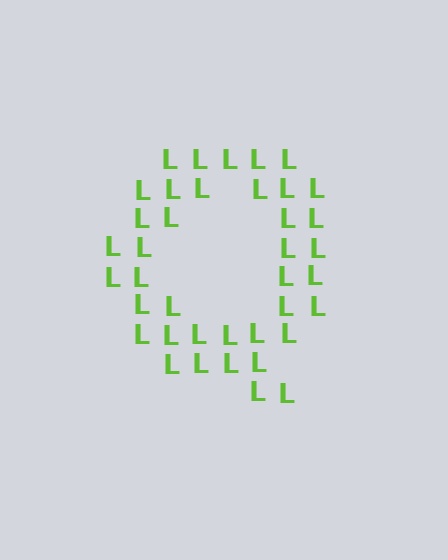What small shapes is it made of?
It is made of small letter L's.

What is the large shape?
The large shape is the letter Q.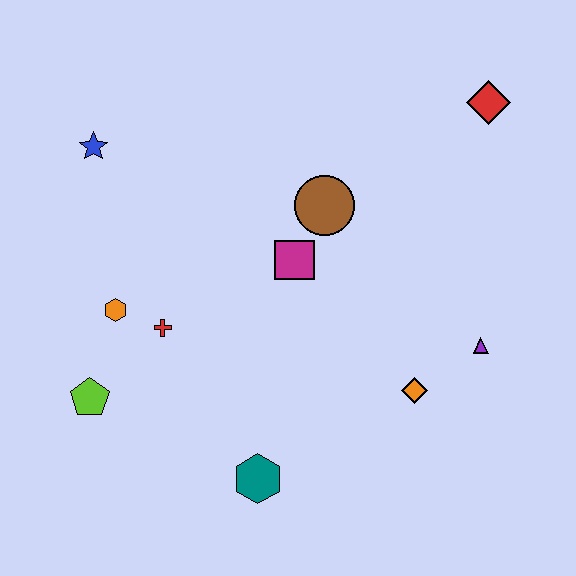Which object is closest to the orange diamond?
The purple triangle is closest to the orange diamond.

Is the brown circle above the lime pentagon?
Yes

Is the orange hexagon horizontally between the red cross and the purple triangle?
No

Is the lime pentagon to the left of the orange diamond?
Yes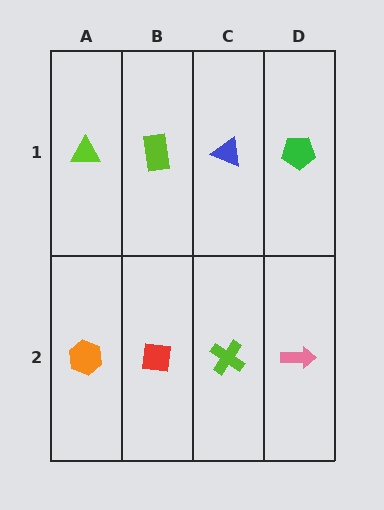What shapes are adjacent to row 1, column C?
A lime cross (row 2, column C), a lime rectangle (row 1, column B), a green pentagon (row 1, column D).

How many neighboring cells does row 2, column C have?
3.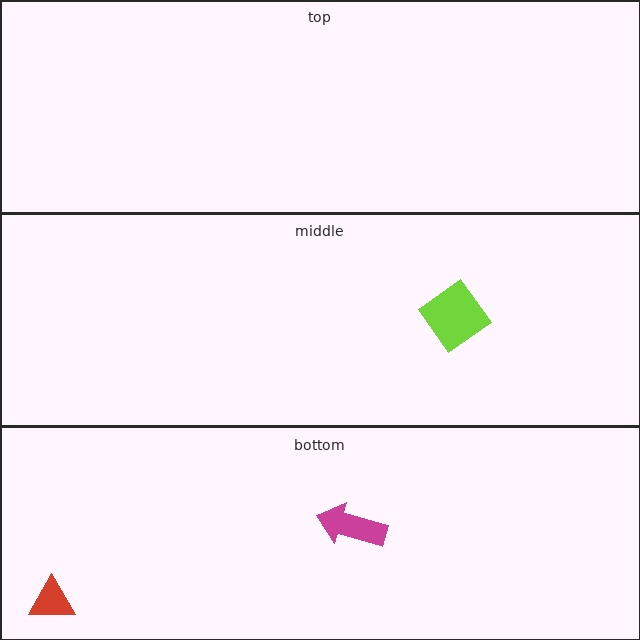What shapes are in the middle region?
The lime diamond.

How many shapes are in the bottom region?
2.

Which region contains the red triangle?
The bottom region.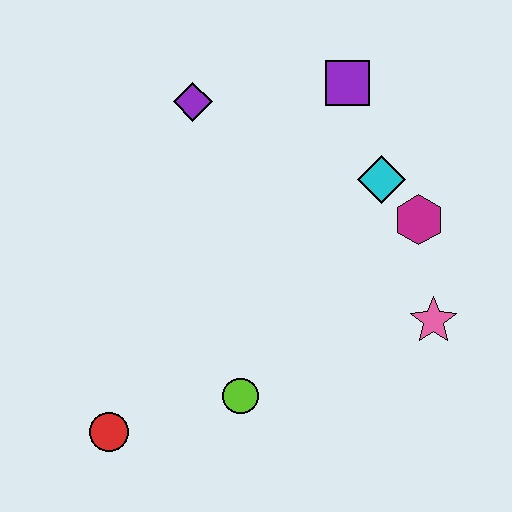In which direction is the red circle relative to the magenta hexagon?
The red circle is to the left of the magenta hexagon.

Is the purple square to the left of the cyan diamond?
Yes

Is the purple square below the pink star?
No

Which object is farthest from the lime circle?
The purple square is farthest from the lime circle.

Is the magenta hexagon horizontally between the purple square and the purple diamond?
No